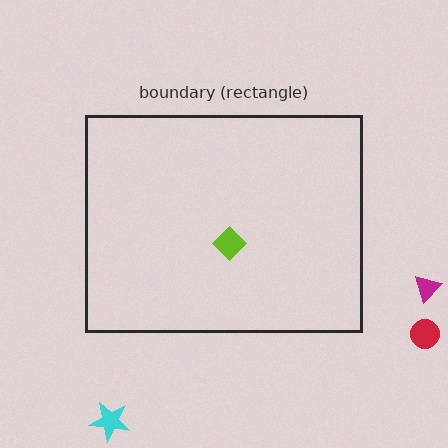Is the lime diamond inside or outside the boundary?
Inside.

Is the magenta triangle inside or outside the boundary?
Outside.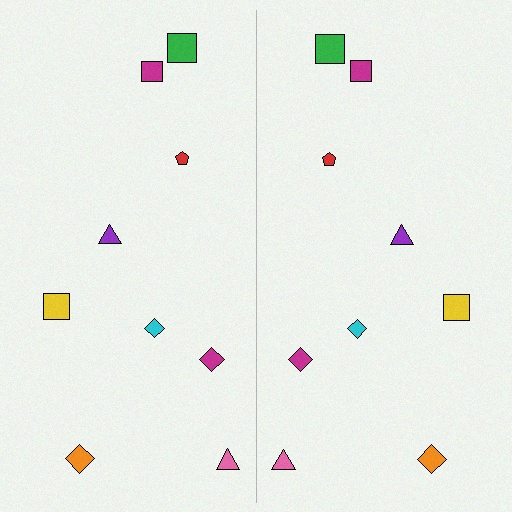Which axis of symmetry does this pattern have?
The pattern has a vertical axis of symmetry running through the center of the image.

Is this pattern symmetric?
Yes, this pattern has bilateral (reflection) symmetry.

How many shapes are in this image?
There are 18 shapes in this image.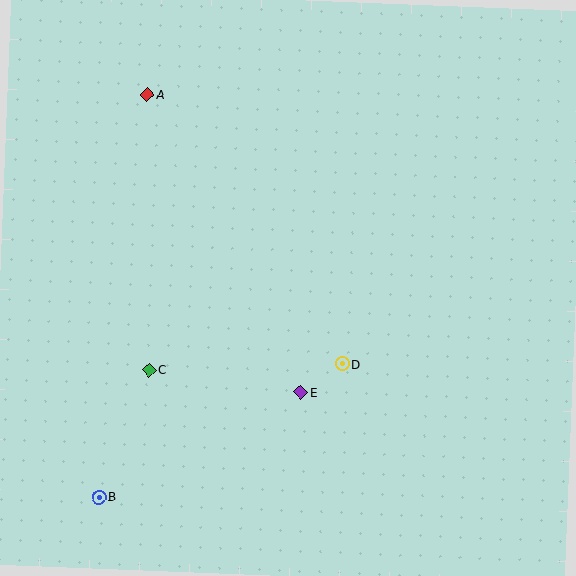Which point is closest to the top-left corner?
Point A is closest to the top-left corner.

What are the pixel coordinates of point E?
Point E is at (301, 392).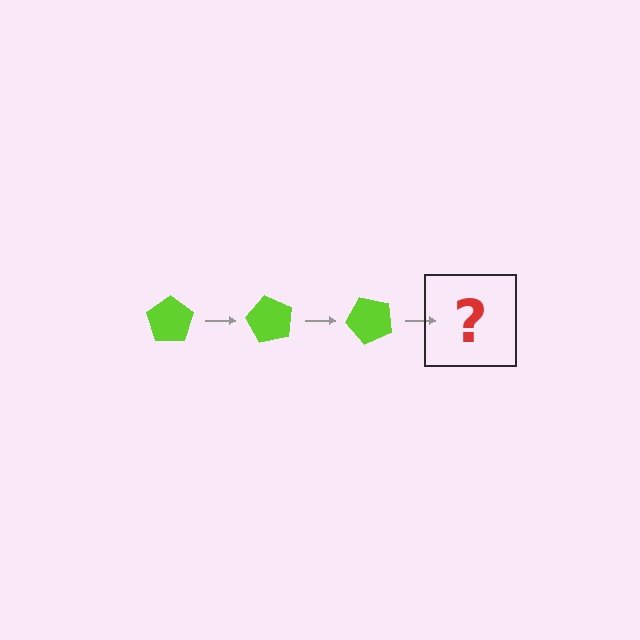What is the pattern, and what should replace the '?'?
The pattern is that the pentagon rotates 60 degrees each step. The '?' should be a lime pentagon rotated 180 degrees.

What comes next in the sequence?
The next element should be a lime pentagon rotated 180 degrees.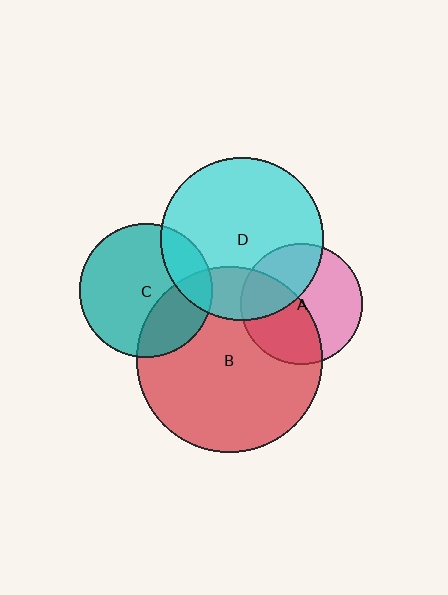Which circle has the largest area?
Circle B (red).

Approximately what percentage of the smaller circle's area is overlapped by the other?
Approximately 45%.